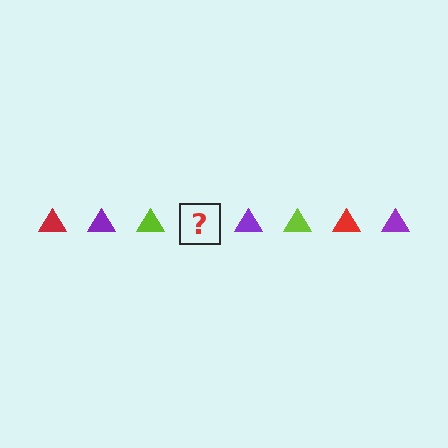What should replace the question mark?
The question mark should be replaced with a red triangle.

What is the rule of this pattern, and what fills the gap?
The rule is that the pattern cycles through red, purple, lime triangles. The gap should be filled with a red triangle.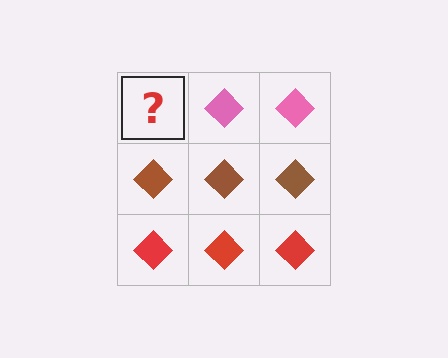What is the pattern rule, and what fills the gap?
The rule is that each row has a consistent color. The gap should be filled with a pink diamond.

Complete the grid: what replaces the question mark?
The question mark should be replaced with a pink diamond.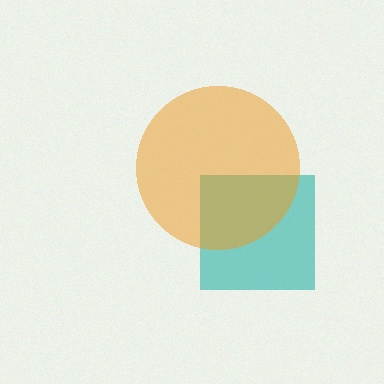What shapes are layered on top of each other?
The layered shapes are: a teal square, an orange circle.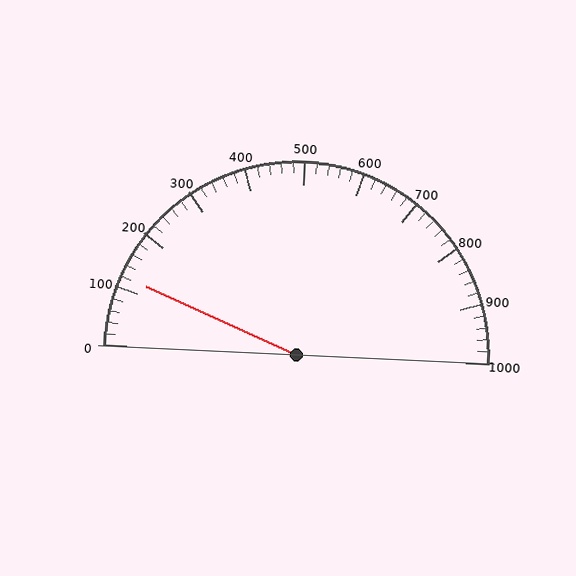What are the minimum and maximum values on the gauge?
The gauge ranges from 0 to 1000.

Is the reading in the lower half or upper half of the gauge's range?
The reading is in the lower half of the range (0 to 1000).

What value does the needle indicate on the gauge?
The needle indicates approximately 120.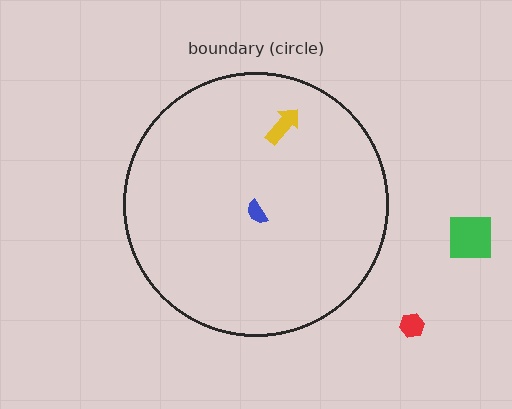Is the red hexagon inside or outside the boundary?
Outside.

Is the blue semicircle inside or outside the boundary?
Inside.